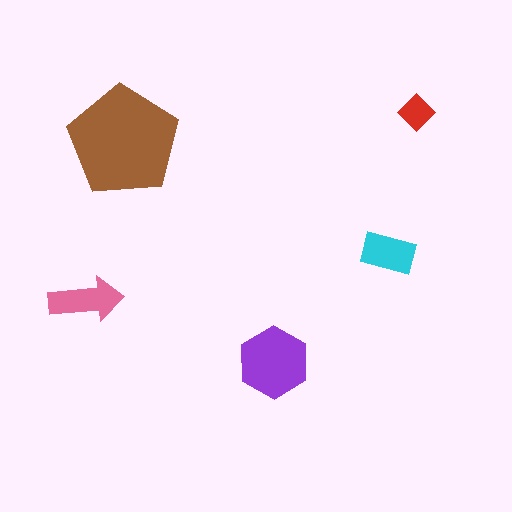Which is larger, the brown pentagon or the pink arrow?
The brown pentagon.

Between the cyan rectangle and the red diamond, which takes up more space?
The cyan rectangle.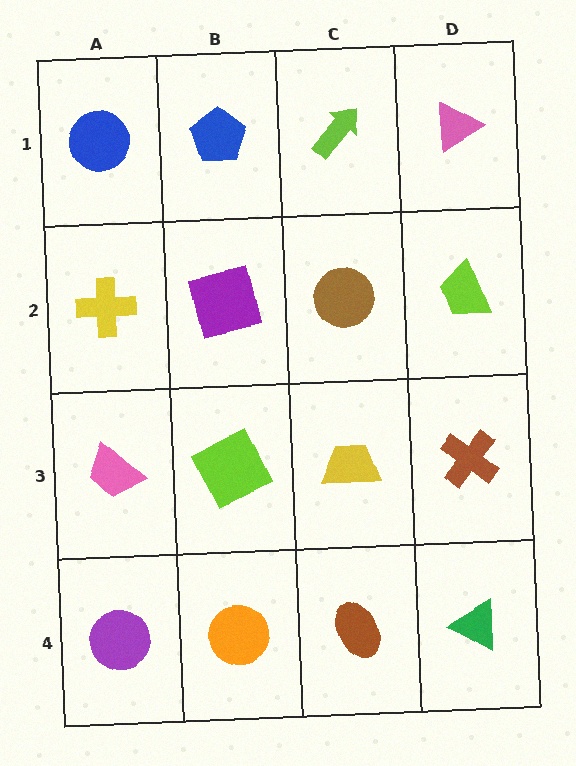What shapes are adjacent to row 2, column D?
A pink triangle (row 1, column D), a brown cross (row 3, column D), a brown circle (row 2, column C).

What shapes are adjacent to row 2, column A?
A blue circle (row 1, column A), a pink trapezoid (row 3, column A), a purple square (row 2, column B).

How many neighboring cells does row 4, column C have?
3.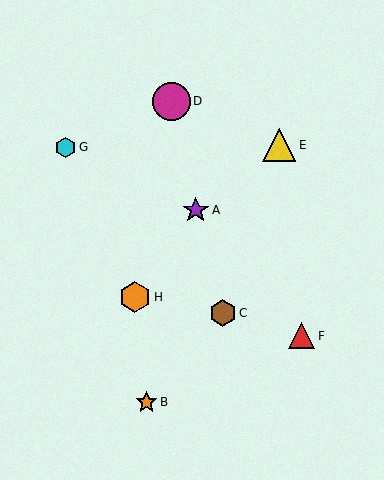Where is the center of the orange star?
The center of the orange star is at (146, 402).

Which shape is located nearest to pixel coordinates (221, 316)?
The brown hexagon (labeled C) at (223, 313) is nearest to that location.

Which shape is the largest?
The magenta circle (labeled D) is the largest.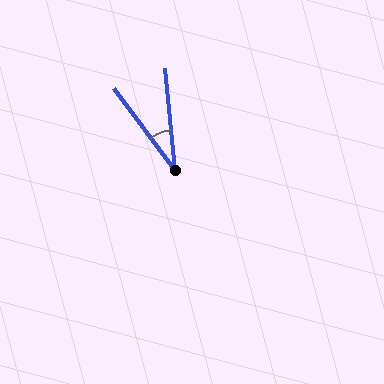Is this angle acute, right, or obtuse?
It is acute.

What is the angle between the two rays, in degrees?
Approximately 31 degrees.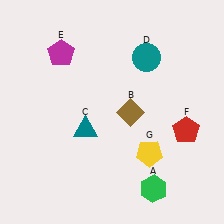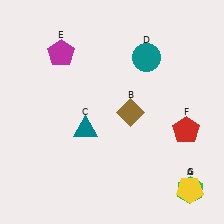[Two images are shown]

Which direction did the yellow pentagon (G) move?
The yellow pentagon (G) moved right.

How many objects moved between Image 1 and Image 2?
2 objects moved between the two images.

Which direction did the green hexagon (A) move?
The green hexagon (A) moved right.